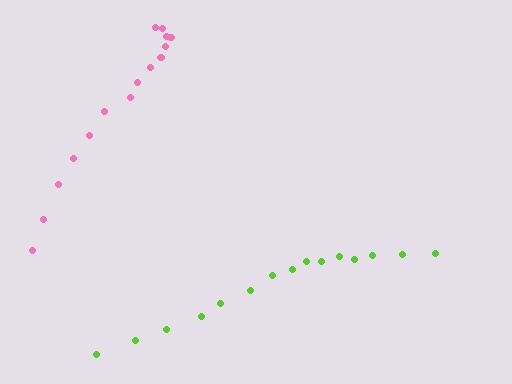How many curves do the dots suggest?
There are 2 distinct paths.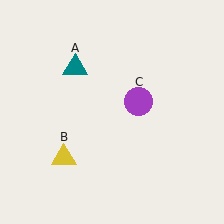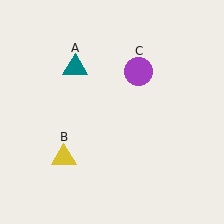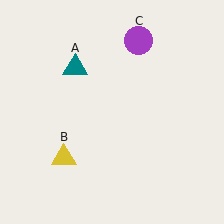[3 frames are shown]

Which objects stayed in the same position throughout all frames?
Teal triangle (object A) and yellow triangle (object B) remained stationary.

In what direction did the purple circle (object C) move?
The purple circle (object C) moved up.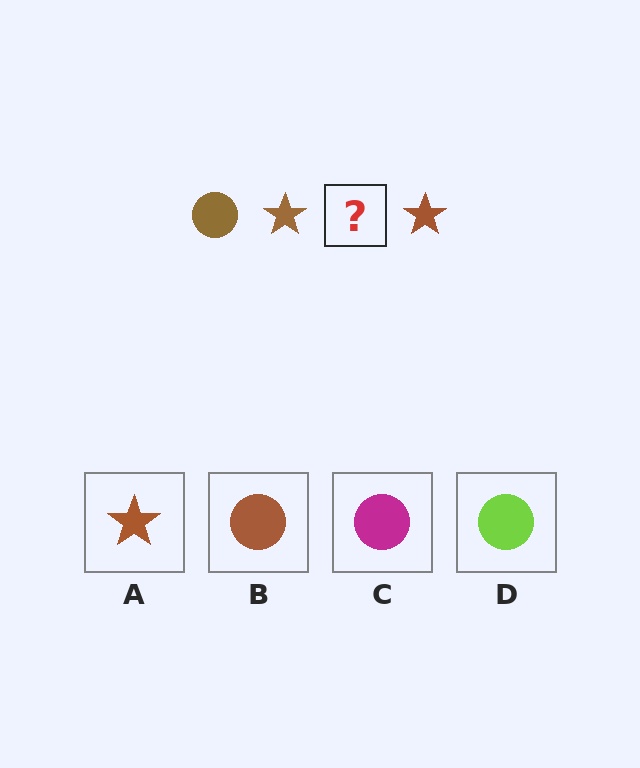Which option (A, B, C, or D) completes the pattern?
B.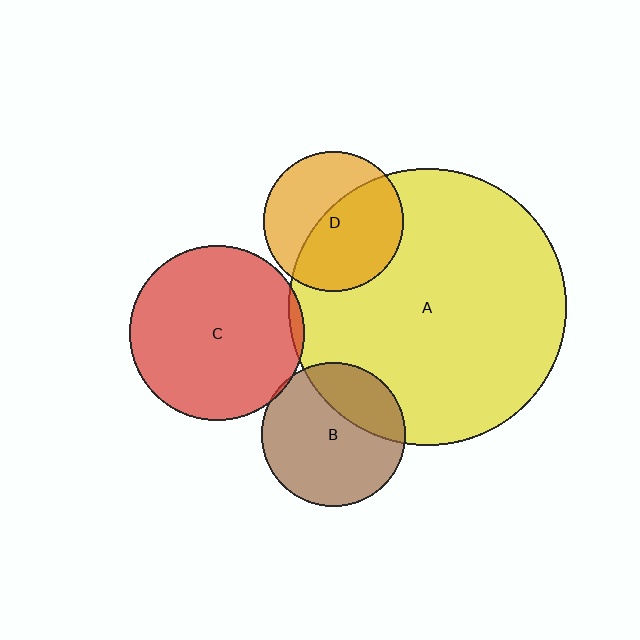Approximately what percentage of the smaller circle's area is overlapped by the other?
Approximately 5%.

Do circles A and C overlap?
Yes.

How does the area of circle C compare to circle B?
Approximately 1.5 times.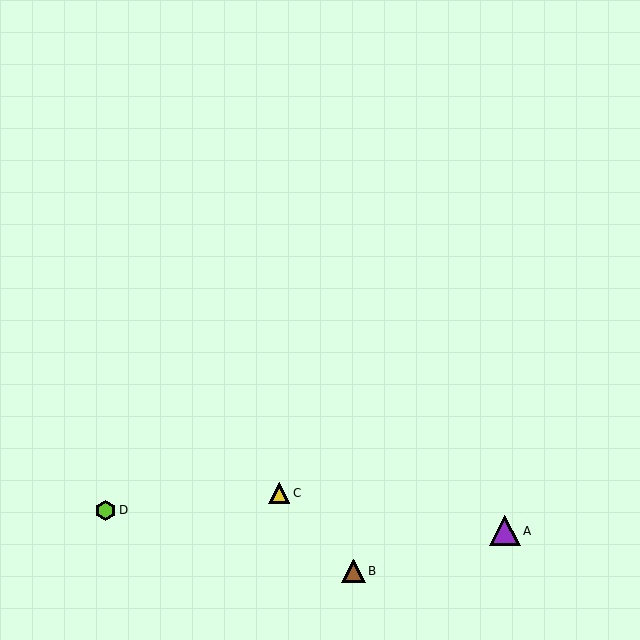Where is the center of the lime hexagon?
The center of the lime hexagon is at (106, 510).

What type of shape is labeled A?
Shape A is a purple triangle.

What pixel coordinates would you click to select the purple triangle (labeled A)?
Click at (505, 531) to select the purple triangle A.